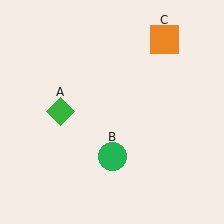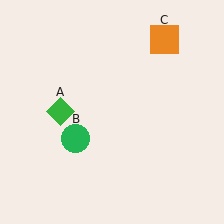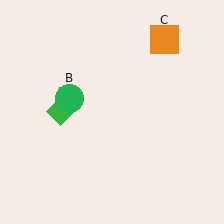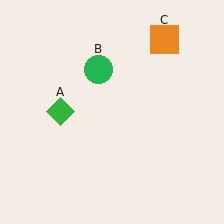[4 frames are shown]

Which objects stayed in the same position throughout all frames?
Green diamond (object A) and orange square (object C) remained stationary.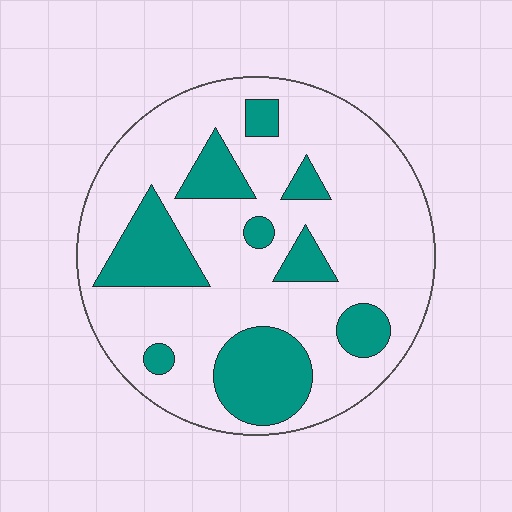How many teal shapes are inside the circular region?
9.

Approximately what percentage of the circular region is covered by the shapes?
Approximately 25%.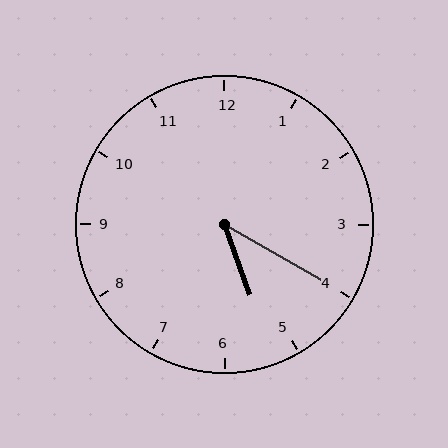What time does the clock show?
5:20.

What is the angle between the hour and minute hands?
Approximately 40 degrees.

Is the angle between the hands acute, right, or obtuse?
It is acute.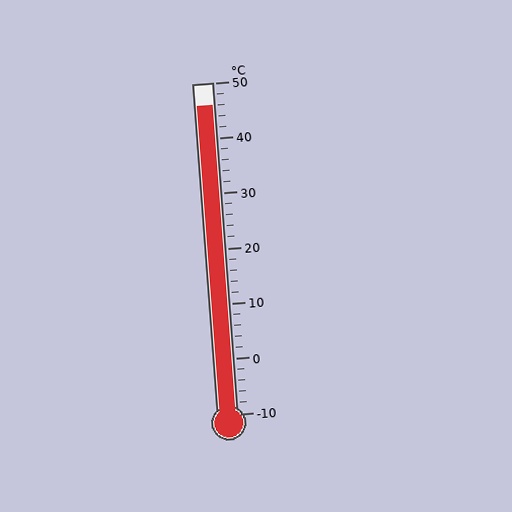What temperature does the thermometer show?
The thermometer shows approximately 46°C.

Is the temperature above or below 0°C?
The temperature is above 0°C.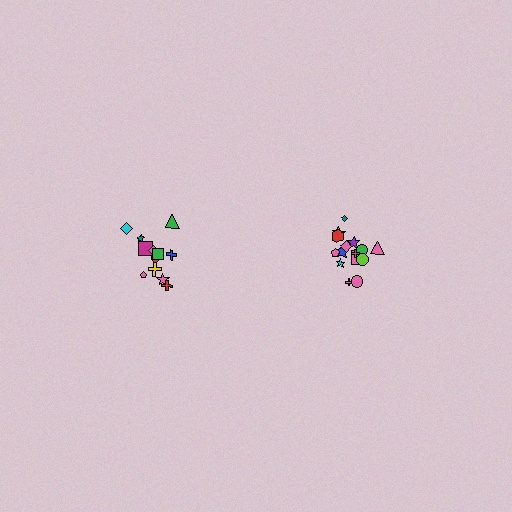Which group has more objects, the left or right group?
The right group.